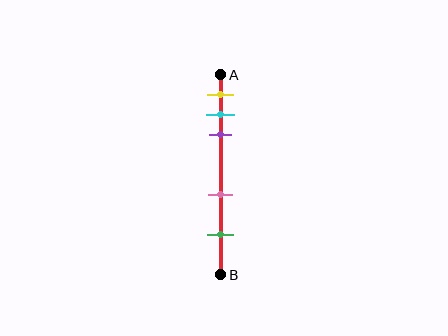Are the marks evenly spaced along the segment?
No, the marks are not evenly spaced.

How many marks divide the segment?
There are 5 marks dividing the segment.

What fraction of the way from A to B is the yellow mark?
The yellow mark is approximately 10% (0.1) of the way from A to B.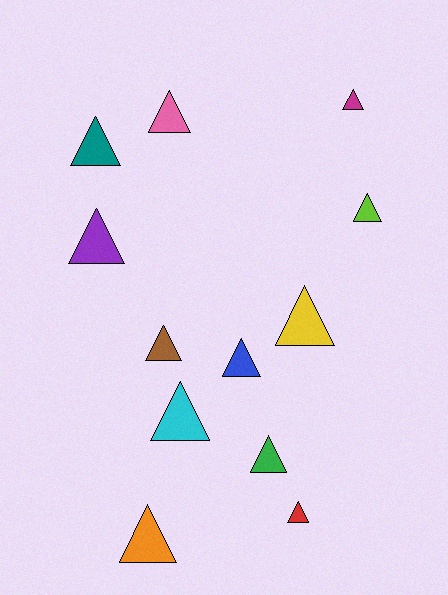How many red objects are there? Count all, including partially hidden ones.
There is 1 red object.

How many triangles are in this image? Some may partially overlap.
There are 12 triangles.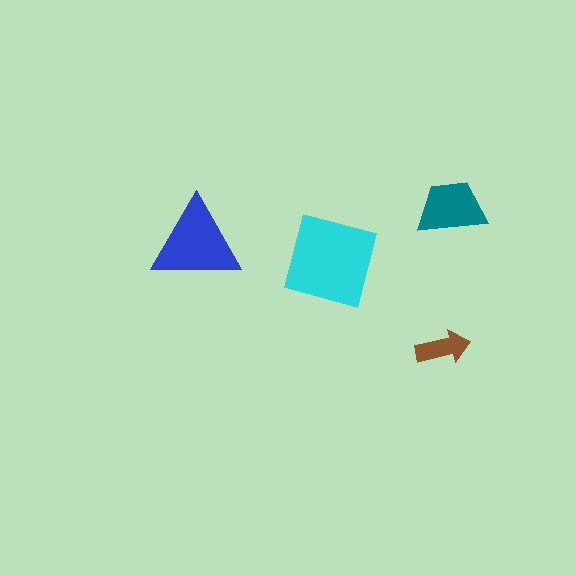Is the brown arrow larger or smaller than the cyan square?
Smaller.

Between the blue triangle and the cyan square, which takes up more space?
The cyan square.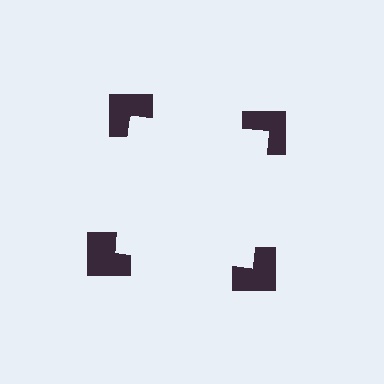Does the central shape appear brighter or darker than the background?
It typically appears slightly brighter than the background, even though no actual brightness change is drawn.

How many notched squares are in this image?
There are 4 — one at each vertex of the illusory square.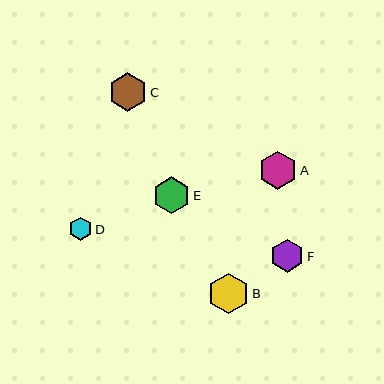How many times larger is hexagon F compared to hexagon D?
Hexagon F is approximately 1.4 times the size of hexagon D.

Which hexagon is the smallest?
Hexagon D is the smallest with a size of approximately 23 pixels.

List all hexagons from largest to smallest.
From largest to smallest: B, C, A, E, F, D.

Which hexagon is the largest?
Hexagon B is the largest with a size of approximately 41 pixels.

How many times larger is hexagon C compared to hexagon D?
Hexagon C is approximately 1.7 times the size of hexagon D.